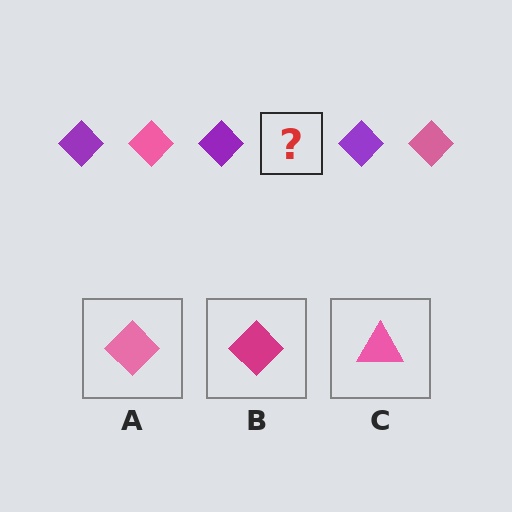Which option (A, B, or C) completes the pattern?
A.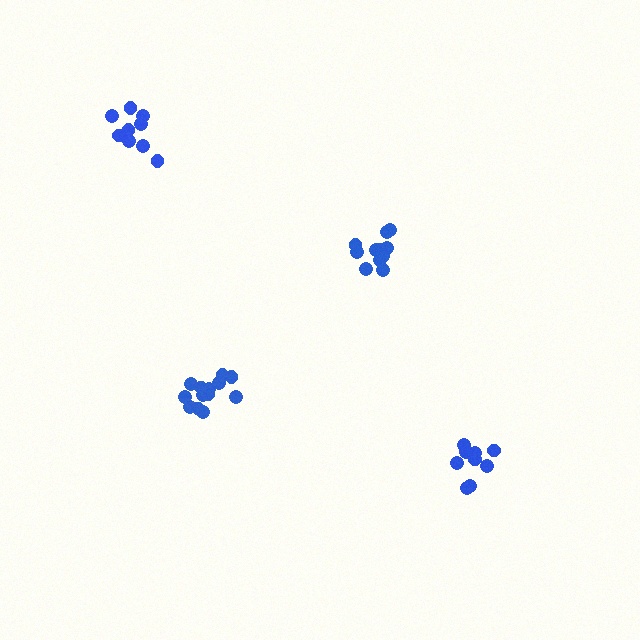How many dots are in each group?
Group 1: 11 dots, Group 2: 9 dots, Group 3: 13 dots, Group 4: 9 dots (42 total).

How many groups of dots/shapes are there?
There are 4 groups.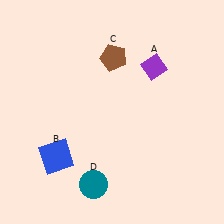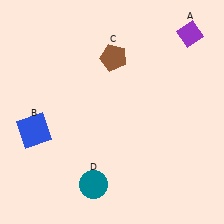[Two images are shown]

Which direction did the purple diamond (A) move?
The purple diamond (A) moved right.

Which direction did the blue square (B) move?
The blue square (B) moved up.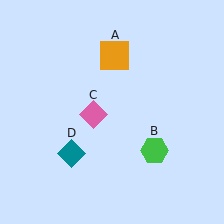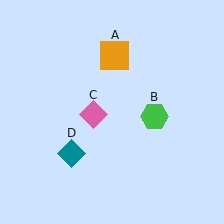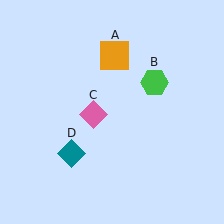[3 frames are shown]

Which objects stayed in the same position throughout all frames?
Orange square (object A) and pink diamond (object C) and teal diamond (object D) remained stationary.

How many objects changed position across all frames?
1 object changed position: green hexagon (object B).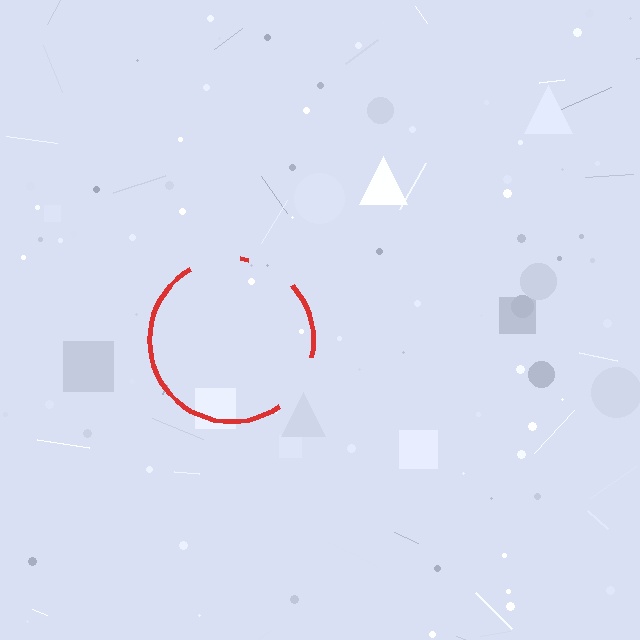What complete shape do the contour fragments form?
The contour fragments form a circle.